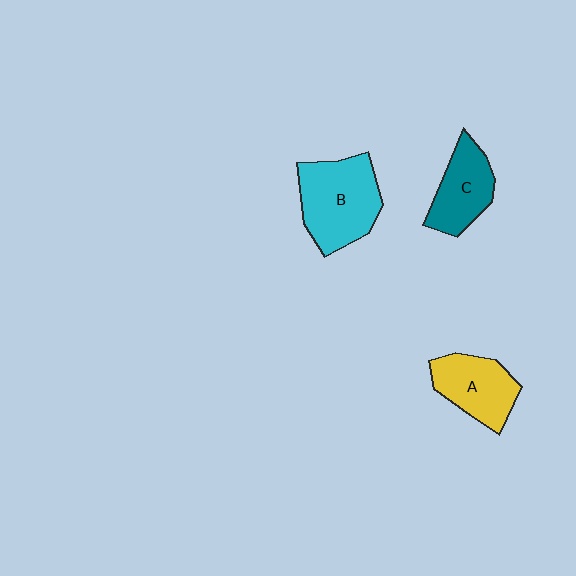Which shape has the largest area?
Shape B (cyan).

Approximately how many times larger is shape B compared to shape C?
Approximately 1.5 times.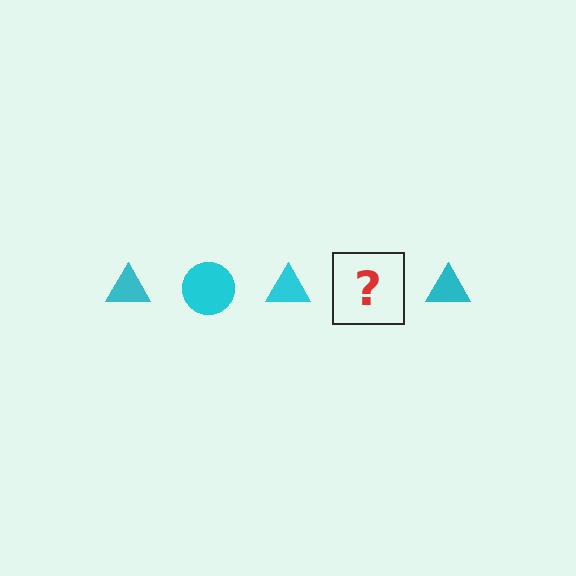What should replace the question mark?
The question mark should be replaced with a cyan circle.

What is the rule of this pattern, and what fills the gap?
The rule is that the pattern cycles through triangle, circle shapes in cyan. The gap should be filled with a cyan circle.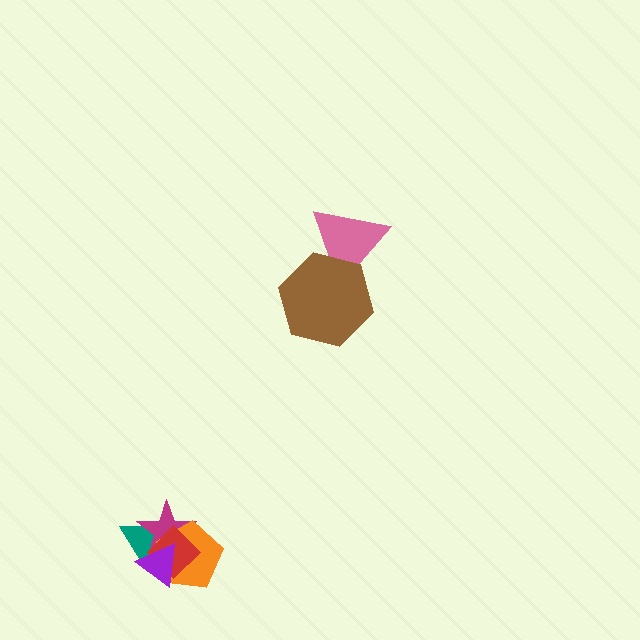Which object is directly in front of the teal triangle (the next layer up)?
The magenta star is directly in front of the teal triangle.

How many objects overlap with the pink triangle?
1 object overlaps with the pink triangle.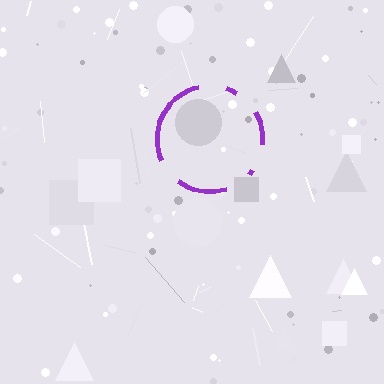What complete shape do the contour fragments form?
The contour fragments form a circle.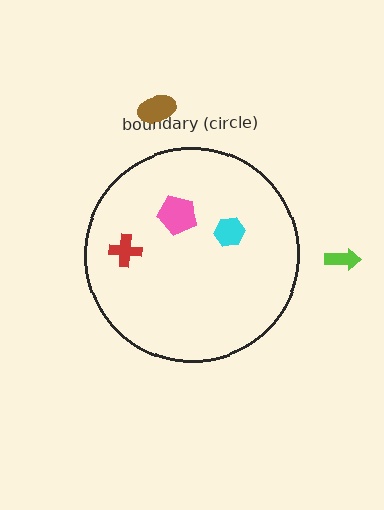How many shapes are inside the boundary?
3 inside, 2 outside.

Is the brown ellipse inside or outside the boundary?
Outside.